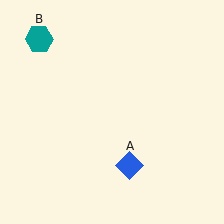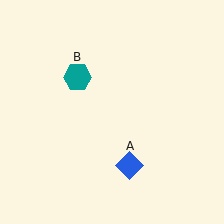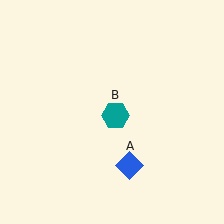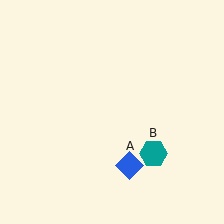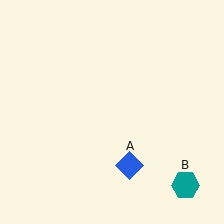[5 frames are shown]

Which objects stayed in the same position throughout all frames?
Blue diamond (object A) remained stationary.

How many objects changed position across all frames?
1 object changed position: teal hexagon (object B).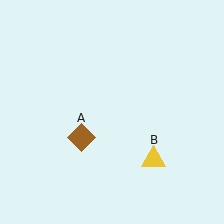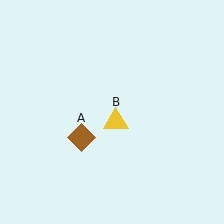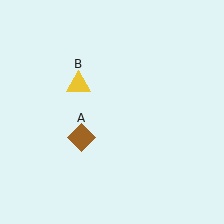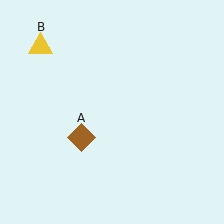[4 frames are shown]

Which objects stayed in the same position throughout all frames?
Brown diamond (object A) remained stationary.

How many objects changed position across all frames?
1 object changed position: yellow triangle (object B).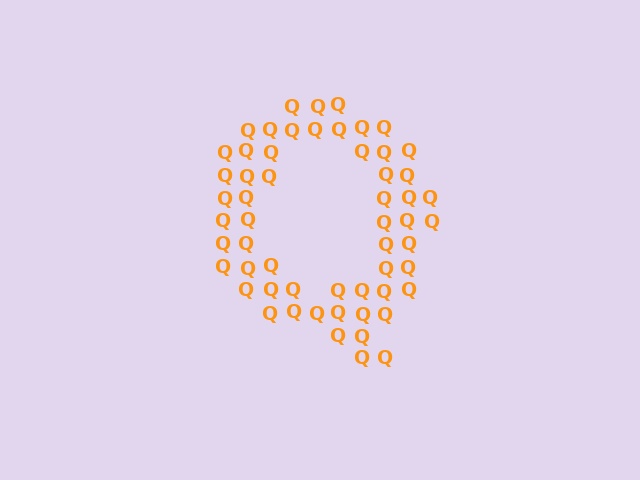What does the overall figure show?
The overall figure shows the letter Q.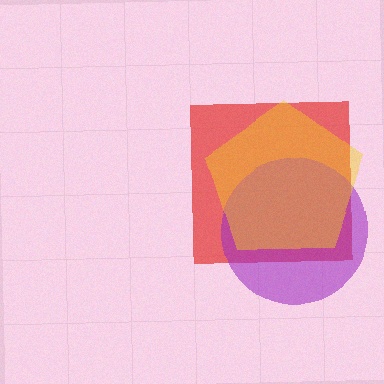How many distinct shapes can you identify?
There are 3 distinct shapes: a red square, a purple circle, a yellow pentagon.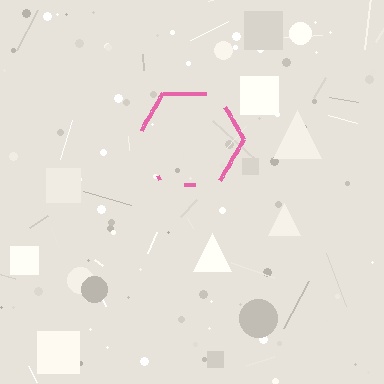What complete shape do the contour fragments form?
The contour fragments form a hexagon.